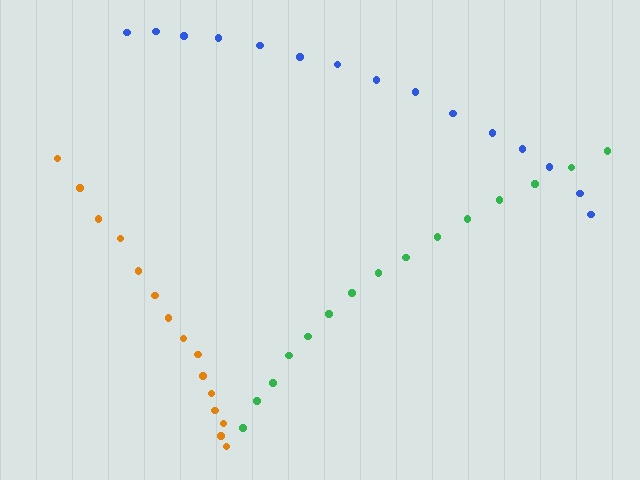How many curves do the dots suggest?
There are 3 distinct paths.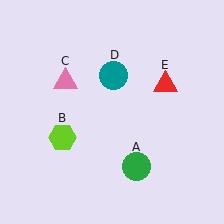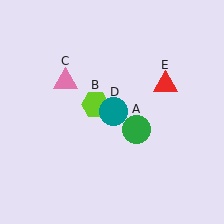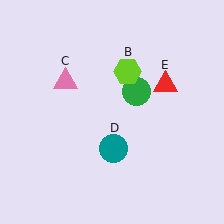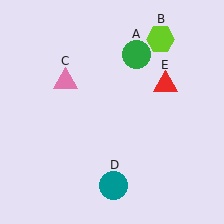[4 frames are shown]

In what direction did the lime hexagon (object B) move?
The lime hexagon (object B) moved up and to the right.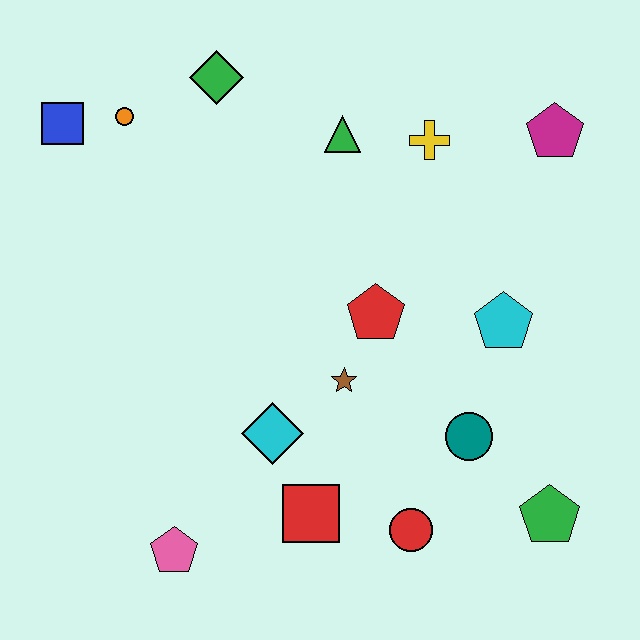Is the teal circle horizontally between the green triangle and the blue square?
No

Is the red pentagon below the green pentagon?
No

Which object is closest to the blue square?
The orange circle is closest to the blue square.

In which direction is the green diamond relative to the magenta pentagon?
The green diamond is to the left of the magenta pentagon.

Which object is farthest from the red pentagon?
The blue square is farthest from the red pentagon.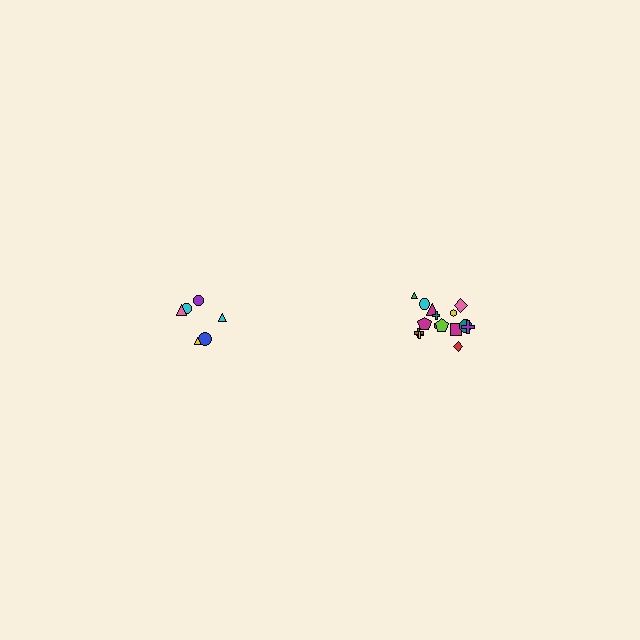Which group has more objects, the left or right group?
The right group.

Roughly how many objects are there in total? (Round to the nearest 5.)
Roughly 20 objects in total.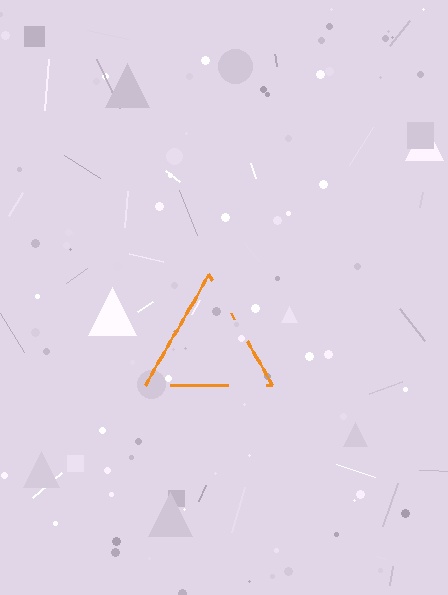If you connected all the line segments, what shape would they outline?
They would outline a triangle.